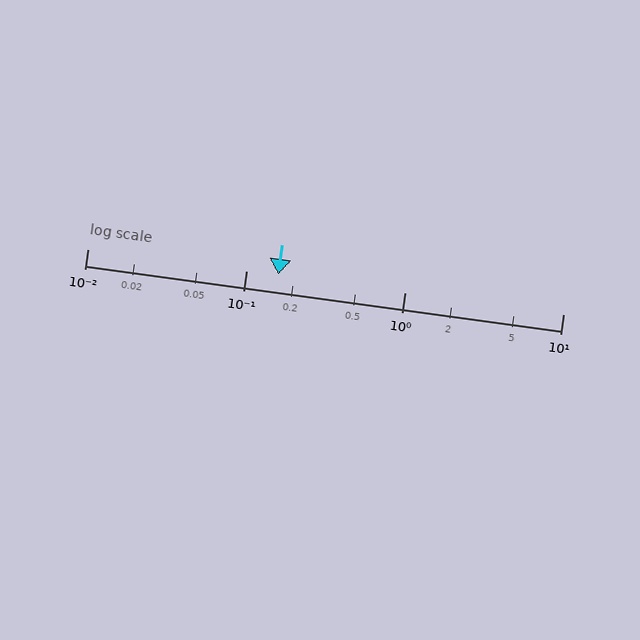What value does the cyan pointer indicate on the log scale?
The pointer indicates approximately 0.16.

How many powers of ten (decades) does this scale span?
The scale spans 3 decades, from 0.01 to 10.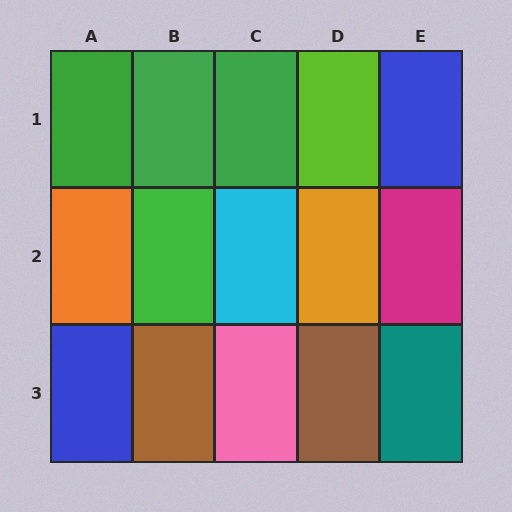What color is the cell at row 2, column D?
Orange.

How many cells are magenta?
1 cell is magenta.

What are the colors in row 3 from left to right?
Blue, brown, pink, brown, teal.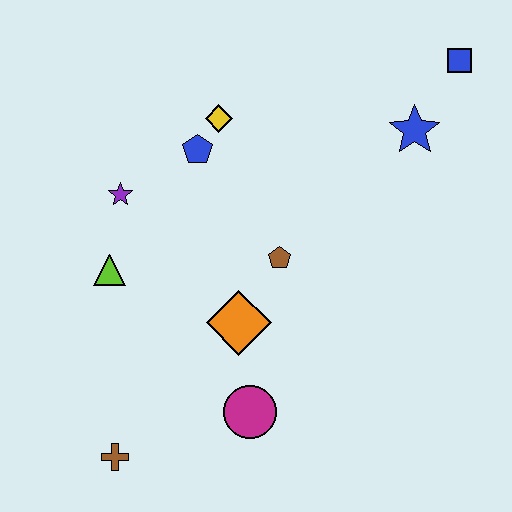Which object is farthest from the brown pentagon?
The blue square is farthest from the brown pentagon.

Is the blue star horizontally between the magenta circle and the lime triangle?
No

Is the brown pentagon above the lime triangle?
Yes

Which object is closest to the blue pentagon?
The yellow diamond is closest to the blue pentagon.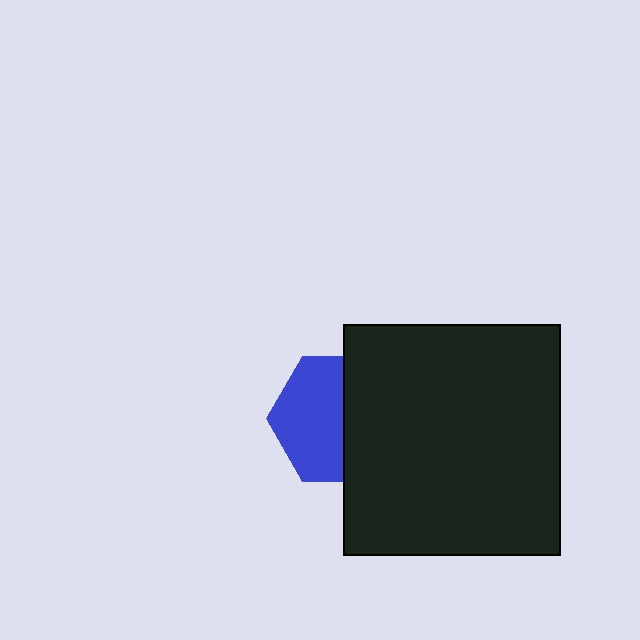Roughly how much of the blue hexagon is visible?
About half of it is visible (roughly 55%).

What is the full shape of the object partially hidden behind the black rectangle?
The partially hidden object is a blue hexagon.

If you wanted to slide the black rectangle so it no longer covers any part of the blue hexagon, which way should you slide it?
Slide it right — that is the most direct way to separate the two shapes.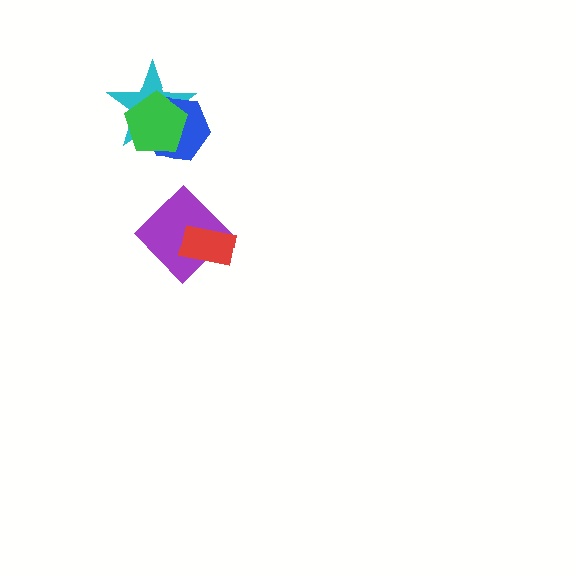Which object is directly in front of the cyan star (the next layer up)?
The blue hexagon is directly in front of the cyan star.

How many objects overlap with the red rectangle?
1 object overlaps with the red rectangle.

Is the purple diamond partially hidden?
Yes, it is partially covered by another shape.